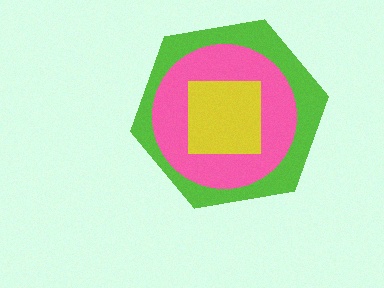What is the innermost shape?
The yellow square.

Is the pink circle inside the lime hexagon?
Yes.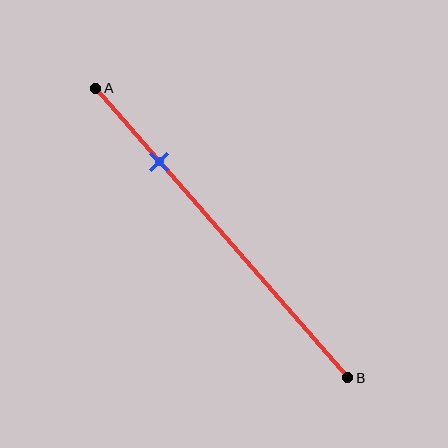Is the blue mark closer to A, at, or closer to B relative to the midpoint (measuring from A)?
The blue mark is closer to point A than the midpoint of segment AB.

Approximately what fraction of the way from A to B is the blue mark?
The blue mark is approximately 25% of the way from A to B.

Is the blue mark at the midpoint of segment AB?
No, the mark is at about 25% from A, not at the 50% midpoint.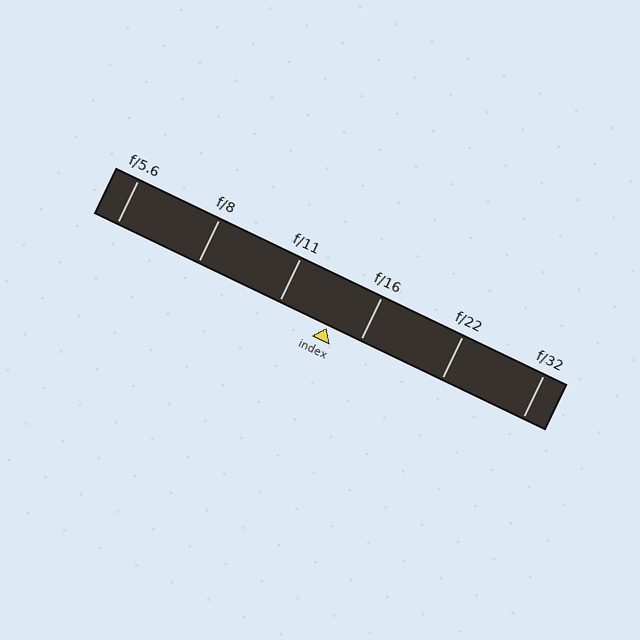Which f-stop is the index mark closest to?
The index mark is closest to f/16.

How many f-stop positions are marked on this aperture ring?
There are 6 f-stop positions marked.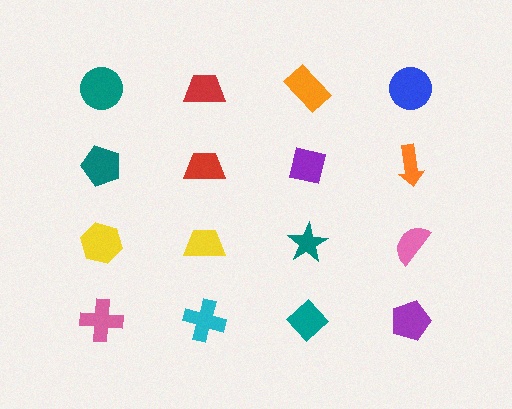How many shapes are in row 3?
4 shapes.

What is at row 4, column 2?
A cyan cross.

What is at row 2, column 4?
An orange arrow.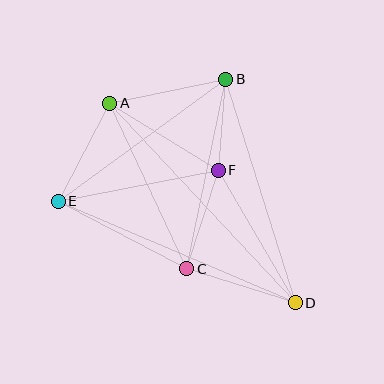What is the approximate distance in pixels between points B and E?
The distance between B and E is approximately 207 pixels.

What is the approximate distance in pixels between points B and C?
The distance between B and C is approximately 193 pixels.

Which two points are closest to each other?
Points B and F are closest to each other.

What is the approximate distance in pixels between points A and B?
The distance between A and B is approximately 119 pixels.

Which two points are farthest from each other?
Points A and D are farthest from each other.